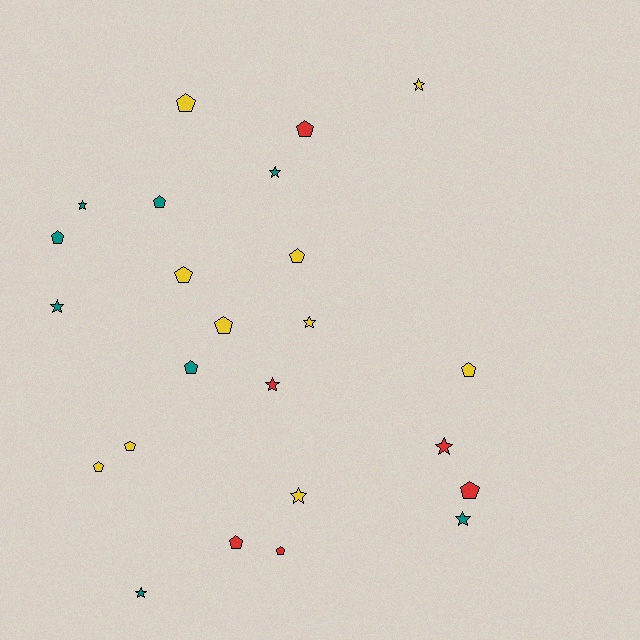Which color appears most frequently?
Yellow, with 10 objects.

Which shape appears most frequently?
Pentagon, with 14 objects.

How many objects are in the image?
There are 24 objects.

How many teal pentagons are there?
There are 3 teal pentagons.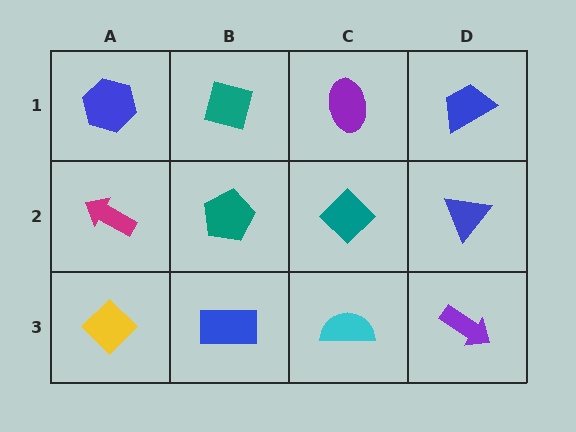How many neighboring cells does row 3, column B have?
3.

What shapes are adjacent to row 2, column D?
A blue trapezoid (row 1, column D), a purple arrow (row 3, column D), a teal diamond (row 2, column C).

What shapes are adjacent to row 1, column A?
A magenta arrow (row 2, column A), a teal square (row 1, column B).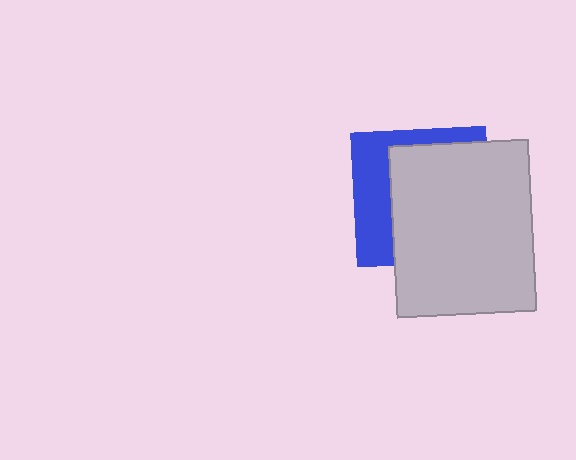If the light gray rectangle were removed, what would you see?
You would see the complete blue square.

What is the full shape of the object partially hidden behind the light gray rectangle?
The partially hidden object is a blue square.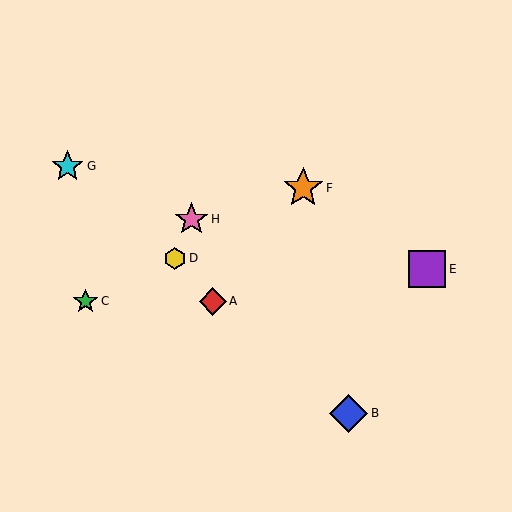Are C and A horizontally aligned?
Yes, both are at y≈301.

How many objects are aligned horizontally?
2 objects (A, C) are aligned horizontally.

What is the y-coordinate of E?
Object E is at y≈269.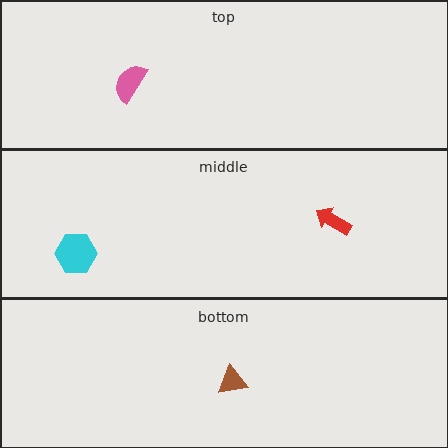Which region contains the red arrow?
The middle region.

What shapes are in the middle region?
The cyan hexagon, the red arrow.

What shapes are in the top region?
The pink semicircle.